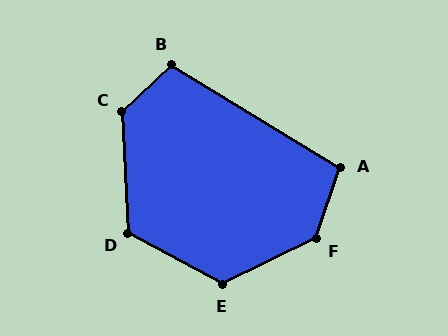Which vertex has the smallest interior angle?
A, at approximately 103 degrees.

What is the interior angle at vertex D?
Approximately 121 degrees (obtuse).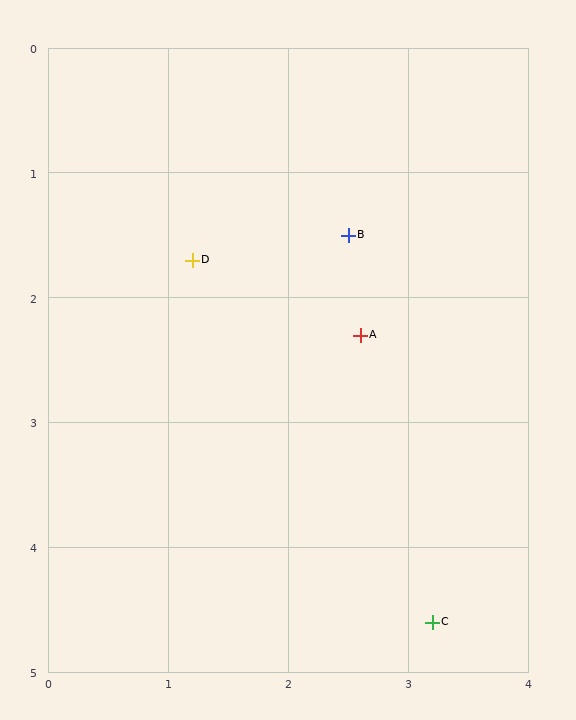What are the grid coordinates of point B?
Point B is at approximately (2.5, 1.5).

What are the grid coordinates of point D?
Point D is at approximately (1.2, 1.7).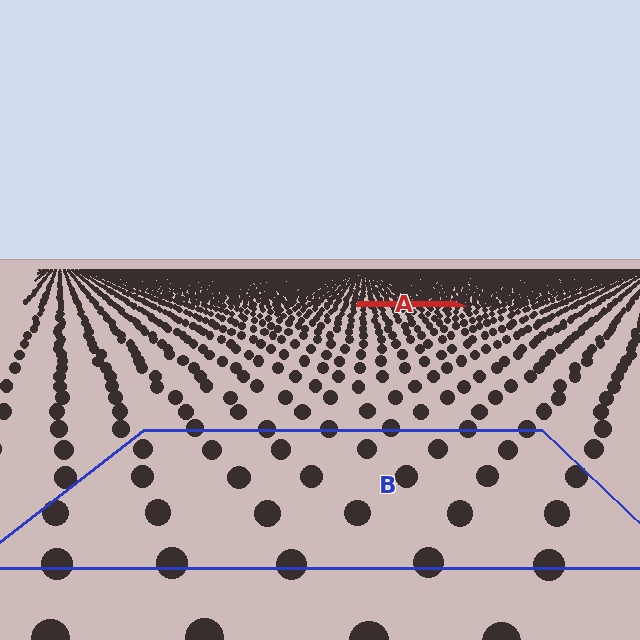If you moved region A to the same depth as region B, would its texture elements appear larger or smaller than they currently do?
They would appear larger. At a closer depth, the same texture elements are projected at a bigger on-screen size.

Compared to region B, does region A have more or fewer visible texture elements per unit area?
Region A has more texture elements per unit area — they are packed more densely because it is farther away.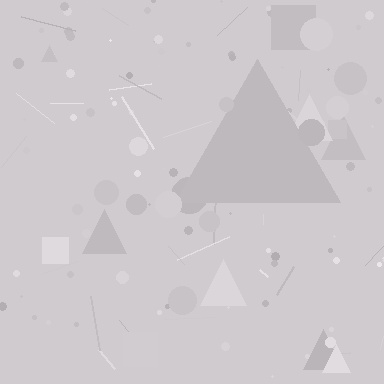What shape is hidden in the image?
A triangle is hidden in the image.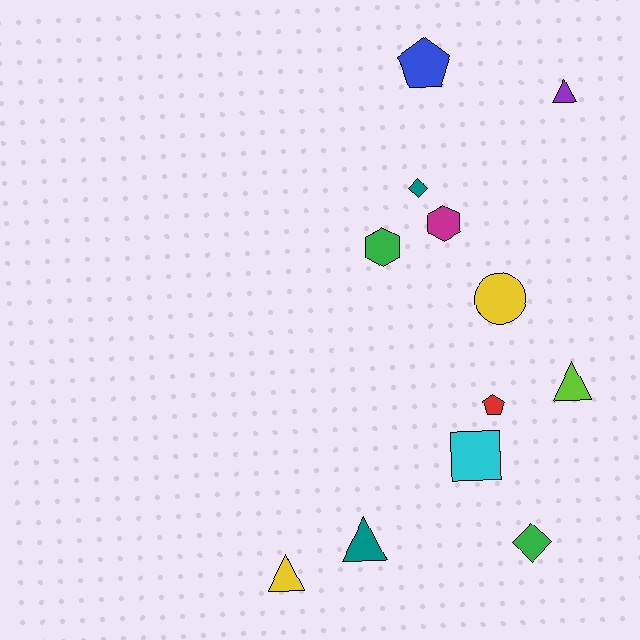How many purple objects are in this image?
There is 1 purple object.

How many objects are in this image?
There are 12 objects.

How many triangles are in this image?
There are 4 triangles.